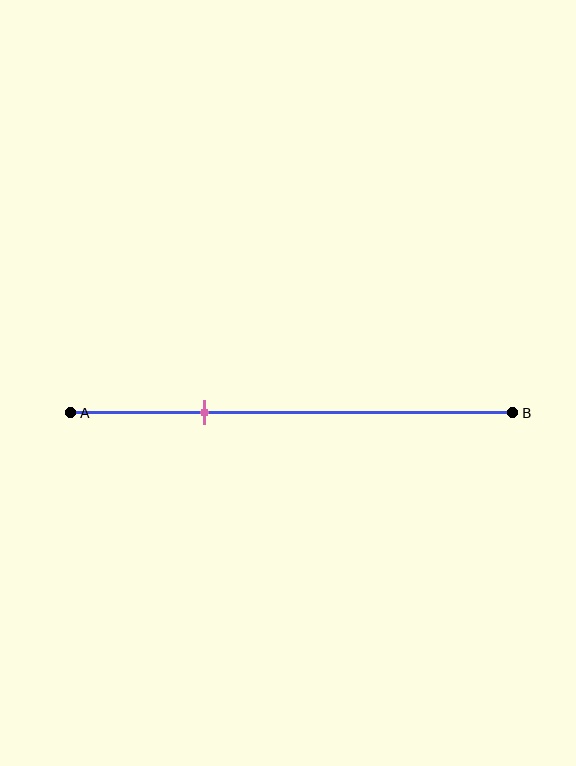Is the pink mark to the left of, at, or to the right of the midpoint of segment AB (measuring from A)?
The pink mark is to the left of the midpoint of segment AB.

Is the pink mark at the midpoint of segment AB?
No, the mark is at about 30% from A, not at the 50% midpoint.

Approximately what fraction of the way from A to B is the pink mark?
The pink mark is approximately 30% of the way from A to B.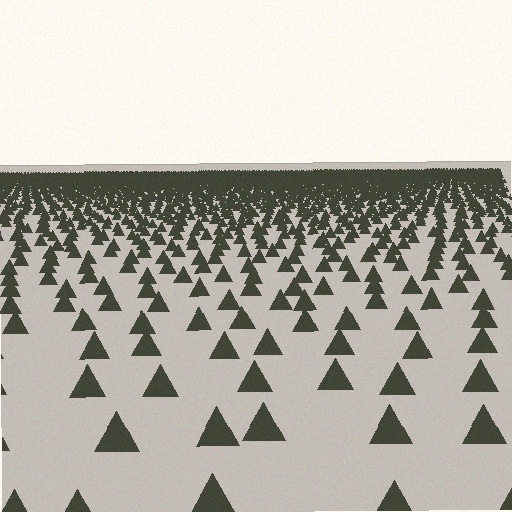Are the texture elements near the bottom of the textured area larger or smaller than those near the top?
Larger. Near the bottom, elements are closer to the viewer and appear at a bigger on-screen size.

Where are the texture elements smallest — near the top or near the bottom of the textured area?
Near the top.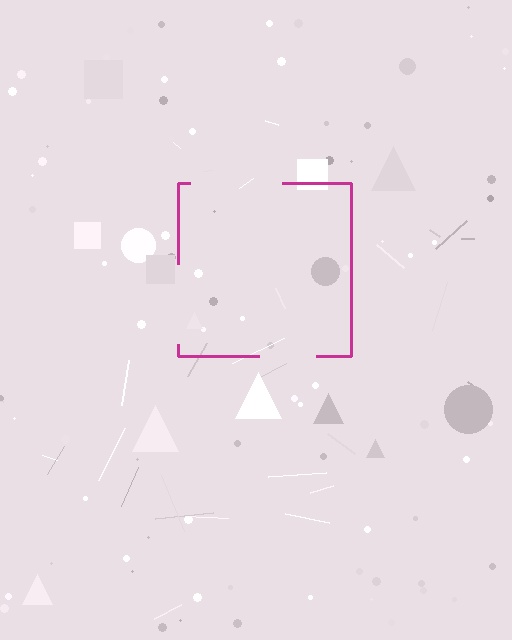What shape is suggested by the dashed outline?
The dashed outline suggests a square.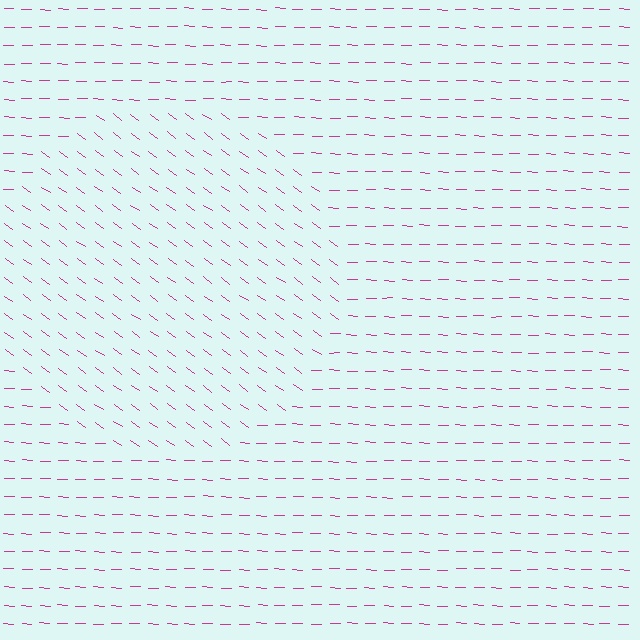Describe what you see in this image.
The image is filled with small magenta line segments. A circle region in the image has lines oriented differently from the surrounding lines, creating a visible texture boundary.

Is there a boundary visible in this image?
Yes, there is a texture boundary formed by a change in line orientation.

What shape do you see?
I see a circle.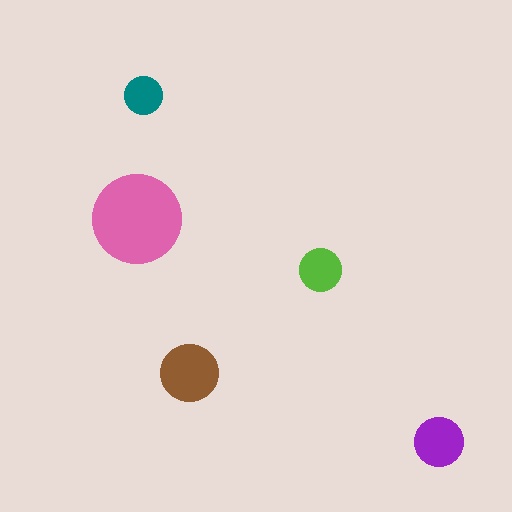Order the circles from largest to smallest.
the pink one, the brown one, the purple one, the lime one, the teal one.